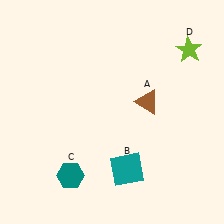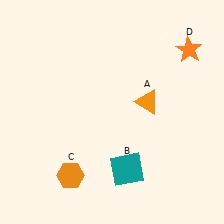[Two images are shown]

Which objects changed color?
A changed from brown to orange. C changed from teal to orange. D changed from lime to orange.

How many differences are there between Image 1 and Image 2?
There are 3 differences between the two images.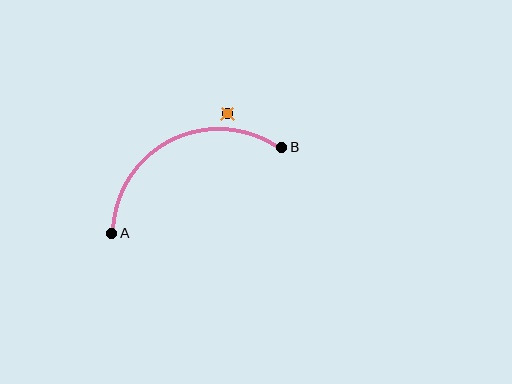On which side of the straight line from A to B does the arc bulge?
The arc bulges above the straight line connecting A and B.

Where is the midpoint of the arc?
The arc midpoint is the point on the curve farthest from the straight line joining A and B. It sits above that line.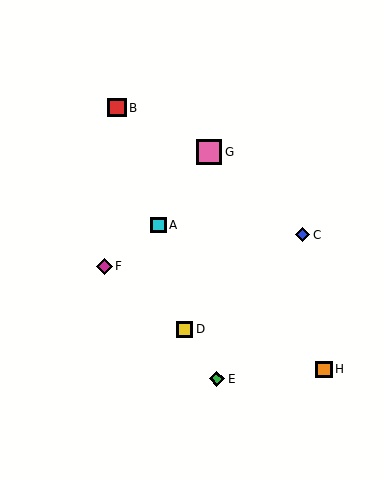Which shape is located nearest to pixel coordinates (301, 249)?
The blue diamond (labeled C) at (303, 235) is nearest to that location.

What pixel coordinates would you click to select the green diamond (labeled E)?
Click at (217, 379) to select the green diamond E.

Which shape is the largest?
The pink square (labeled G) is the largest.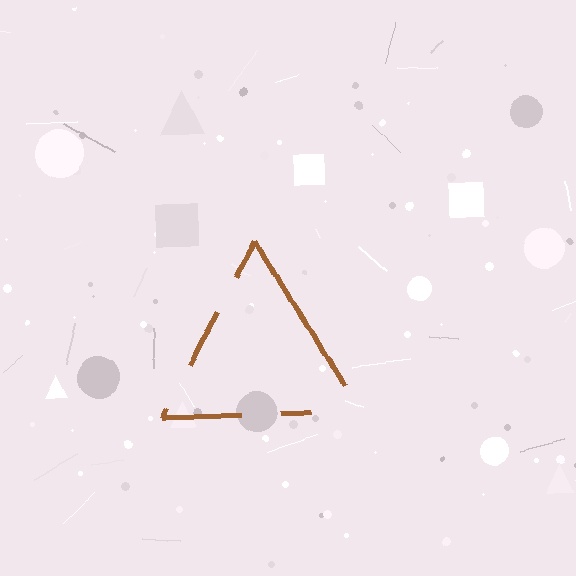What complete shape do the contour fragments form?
The contour fragments form a triangle.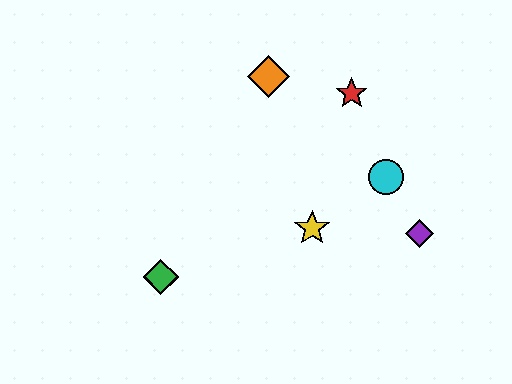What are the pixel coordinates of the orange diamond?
The orange diamond is at (268, 76).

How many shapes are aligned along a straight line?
3 shapes (the blue diamond, the green diamond, the orange diamond) are aligned along a straight line.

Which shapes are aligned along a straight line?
The blue diamond, the green diamond, the orange diamond are aligned along a straight line.